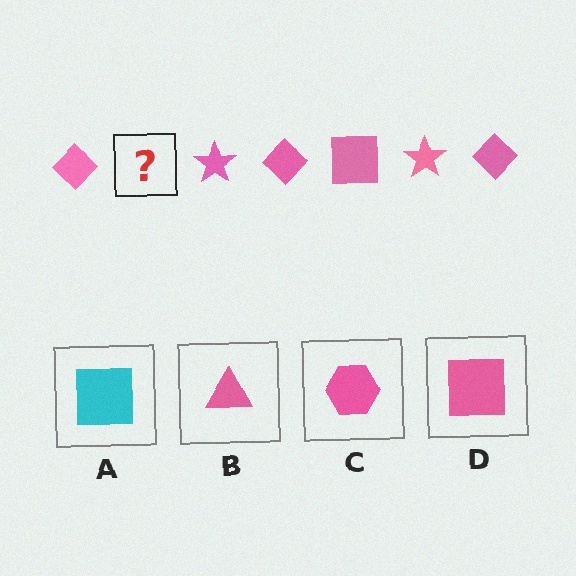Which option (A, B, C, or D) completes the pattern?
D.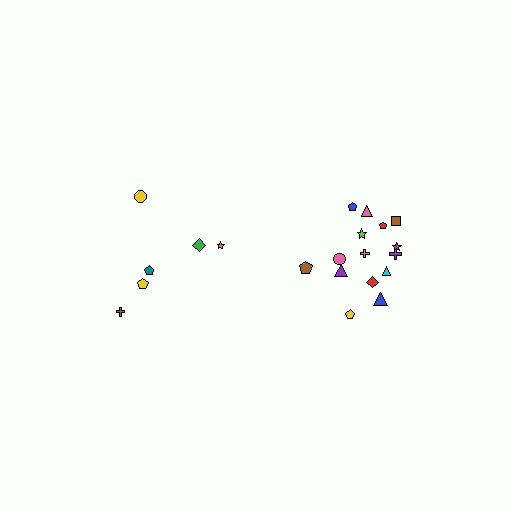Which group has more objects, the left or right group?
The right group.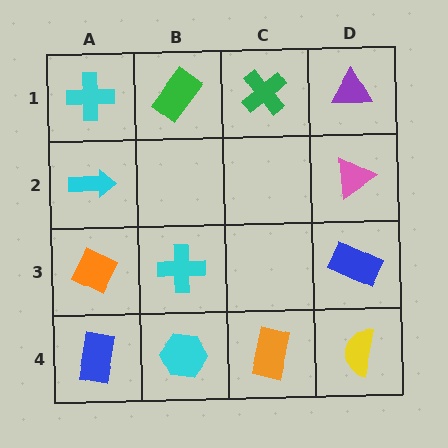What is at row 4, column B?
A cyan hexagon.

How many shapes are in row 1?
4 shapes.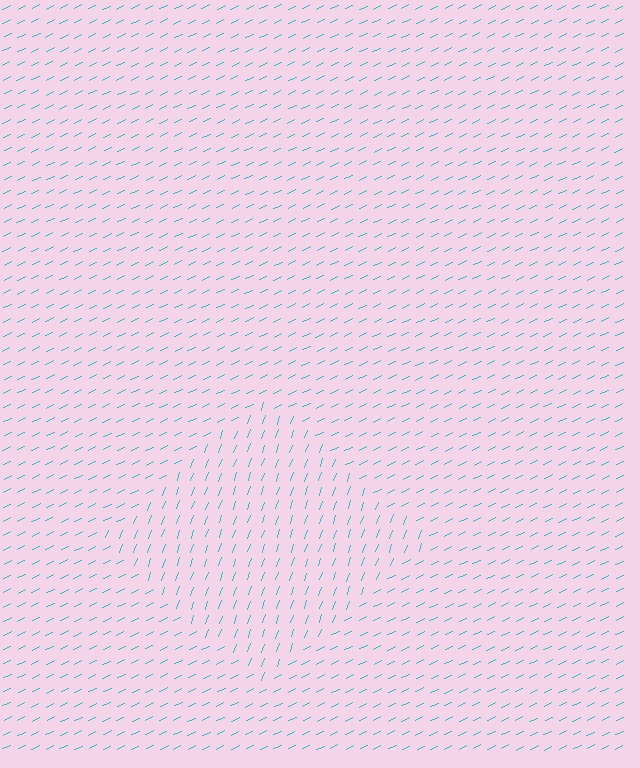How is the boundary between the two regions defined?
The boundary is defined purely by a change in line orientation (approximately 45 degrees difference). All lines are the same color and thickness.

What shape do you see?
I see a diamond.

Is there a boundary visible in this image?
Yes, there is a texture boundary formed by a change in line orientation.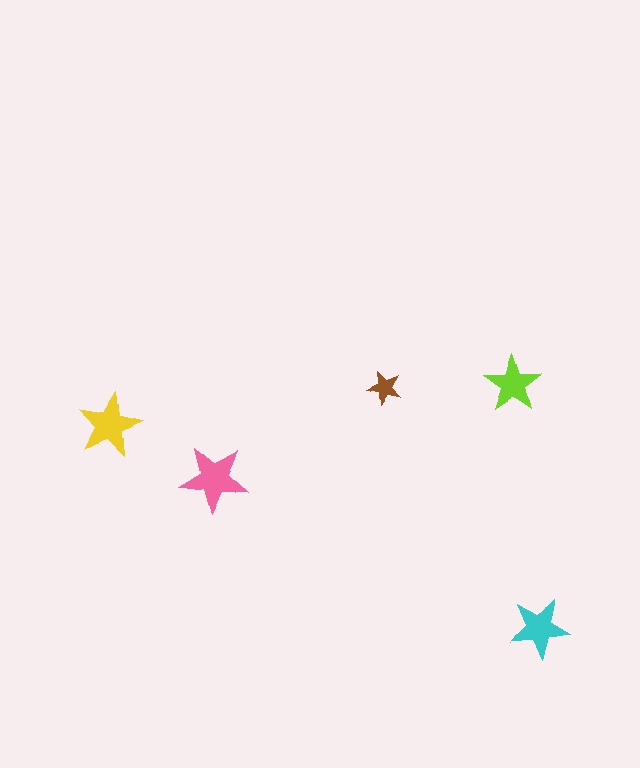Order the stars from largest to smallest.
the pink one, the yellow one, the cyan one, the lime one, the brown one.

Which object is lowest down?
The cyan star is bottommost.